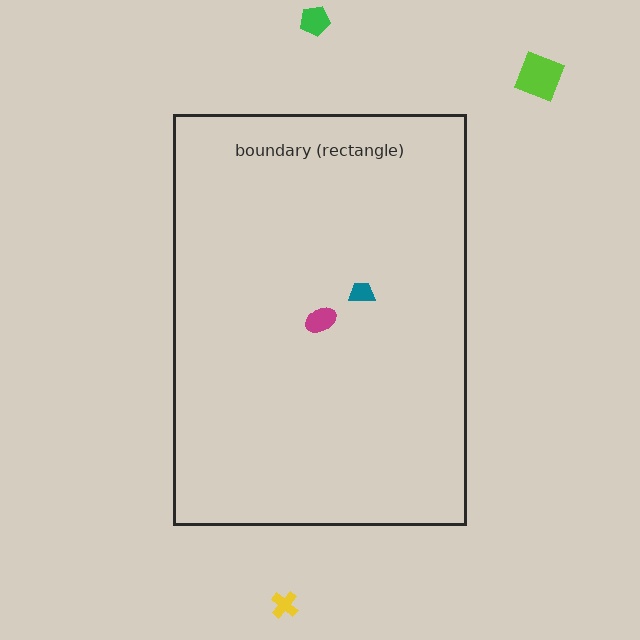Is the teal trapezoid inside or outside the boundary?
Inside.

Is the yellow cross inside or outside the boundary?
Outside.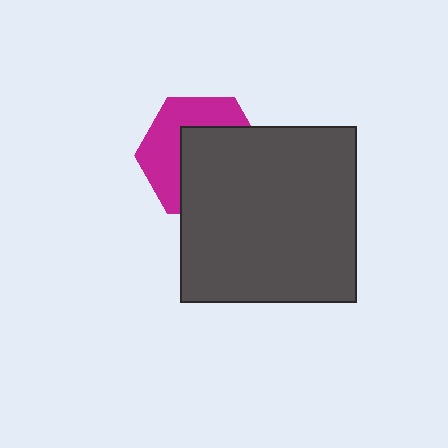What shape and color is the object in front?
The object in front is a dark gray square.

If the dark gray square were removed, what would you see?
You would see the complete magenta hexagon.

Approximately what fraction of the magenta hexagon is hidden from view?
Roughly 56% of the magenta hexagon is hidden behind the dark gray square.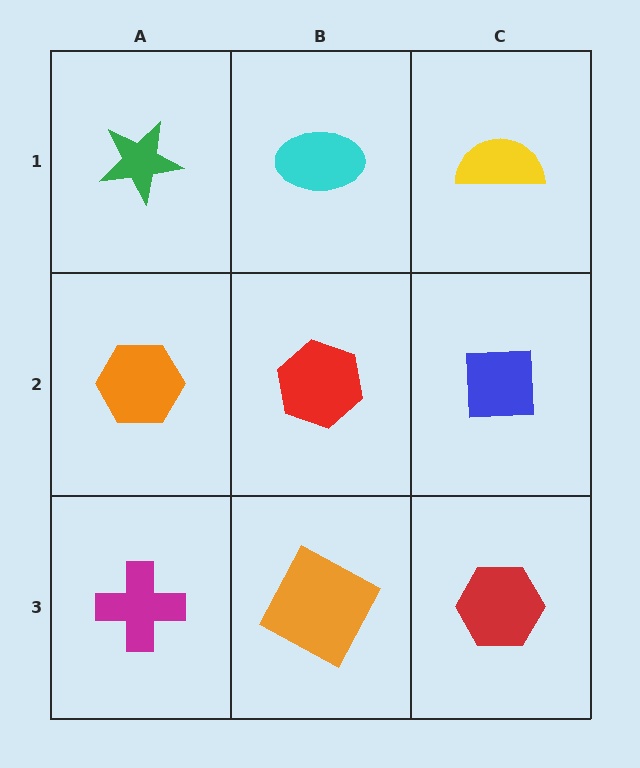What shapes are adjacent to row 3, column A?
An orange hexagon (row 2, column A), an orange square (row 3, column B).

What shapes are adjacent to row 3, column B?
A red hexagon (row 2, column B), a magenta cross (row 3, column A), a red hexagon (row 3, column C).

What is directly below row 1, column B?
A red hexagon.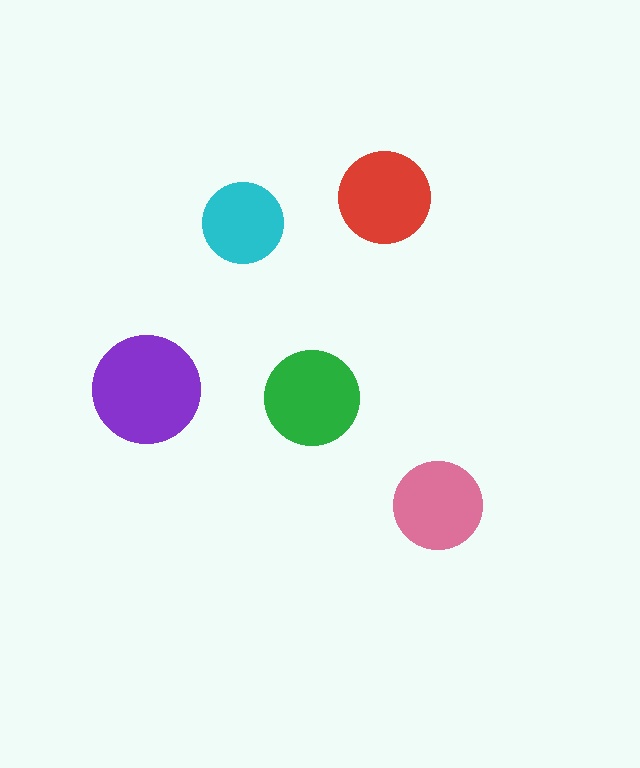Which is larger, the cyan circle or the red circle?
The red one.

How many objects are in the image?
There are 5 objects in the image.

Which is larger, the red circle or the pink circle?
The red one.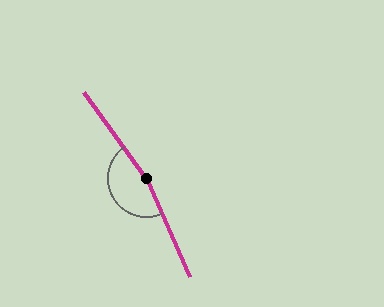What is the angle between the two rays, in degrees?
Approximately 168 degrees.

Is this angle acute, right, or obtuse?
It is obtuse.